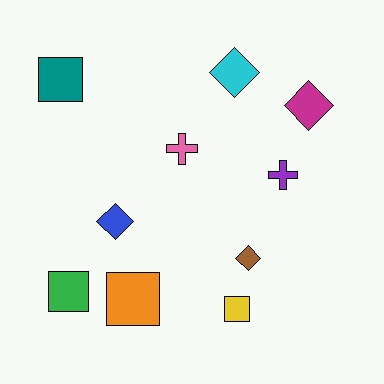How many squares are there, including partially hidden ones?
There are 4 squares.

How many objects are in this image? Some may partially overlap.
There are 10 objects.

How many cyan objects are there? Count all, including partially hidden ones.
There is 1 cyan object.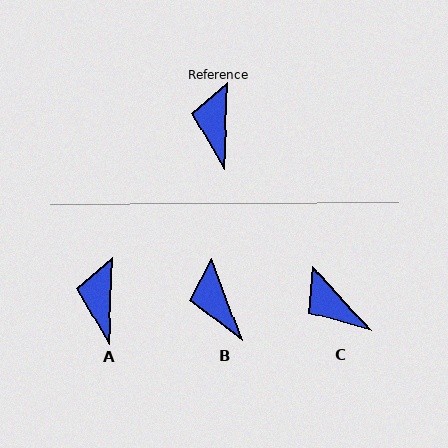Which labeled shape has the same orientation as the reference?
A.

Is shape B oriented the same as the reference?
No, it is off by about 23 degrees.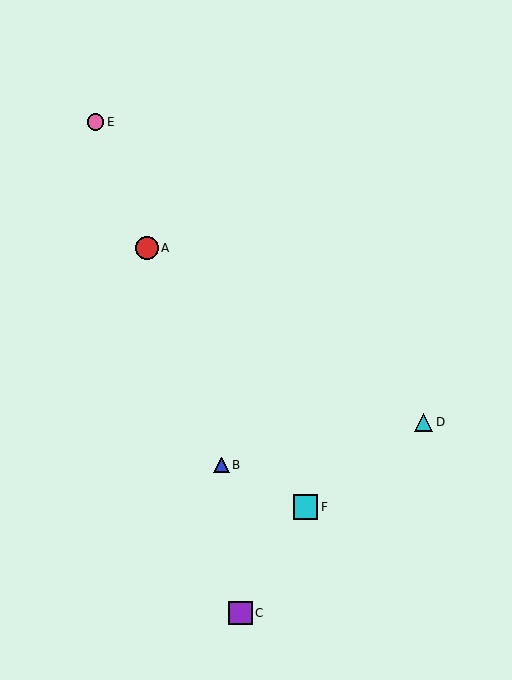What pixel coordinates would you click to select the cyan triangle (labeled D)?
Click at (424, 422) to select the cyan triangle D.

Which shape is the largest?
The cyan square (labeled F) is the largest.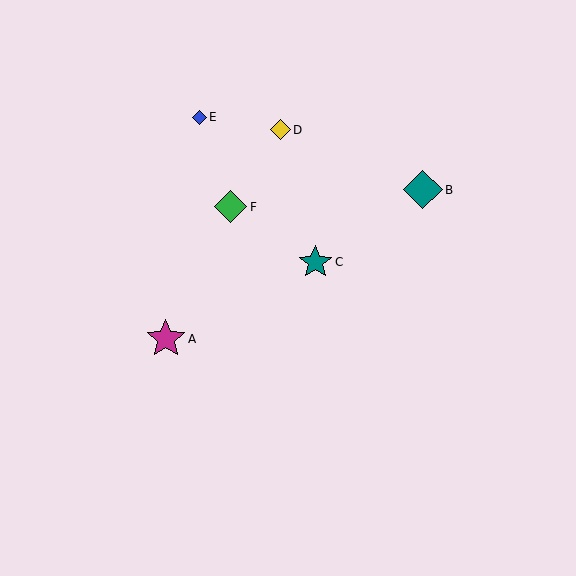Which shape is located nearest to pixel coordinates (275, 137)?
The yellow diamond (labeled D) at (280, 130) is nearest to that location.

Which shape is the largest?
The magenta star (labeled A) is the largest.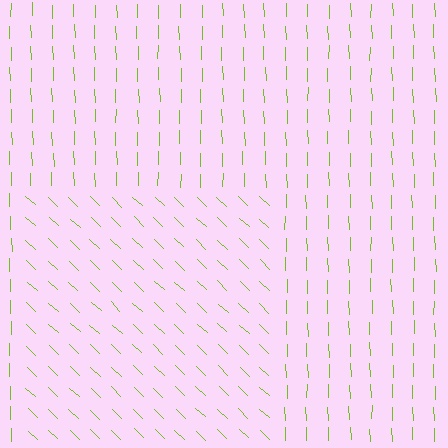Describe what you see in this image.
The image is filled with small lime line segments. A rectangle region in the image has lines oriented differently from the surrounding lines, creating a visible texture boundary.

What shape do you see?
I see a rectangle.